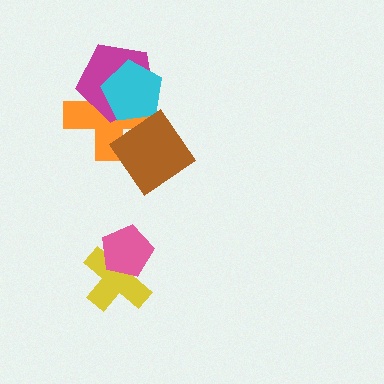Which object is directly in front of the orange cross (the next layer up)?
The magenta pentagon is directly in front of the orange cross.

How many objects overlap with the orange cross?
3 objects overlap with the orange cross.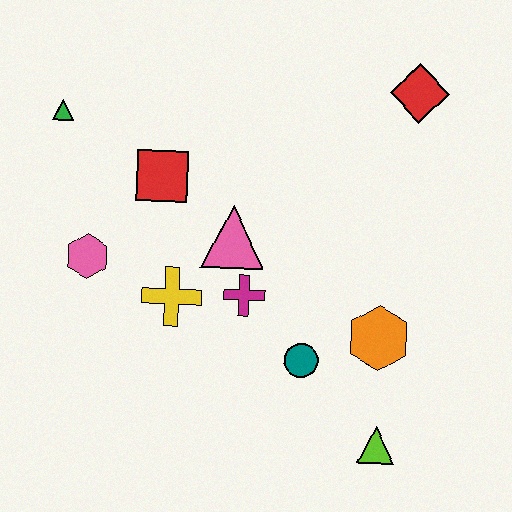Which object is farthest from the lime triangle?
The green triangle is farthest from the lime triangle.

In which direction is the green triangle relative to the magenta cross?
The green triangle is to the left of the magenta cross.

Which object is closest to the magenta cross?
The pink triangle is closest to the magenta cross.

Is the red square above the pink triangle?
Yes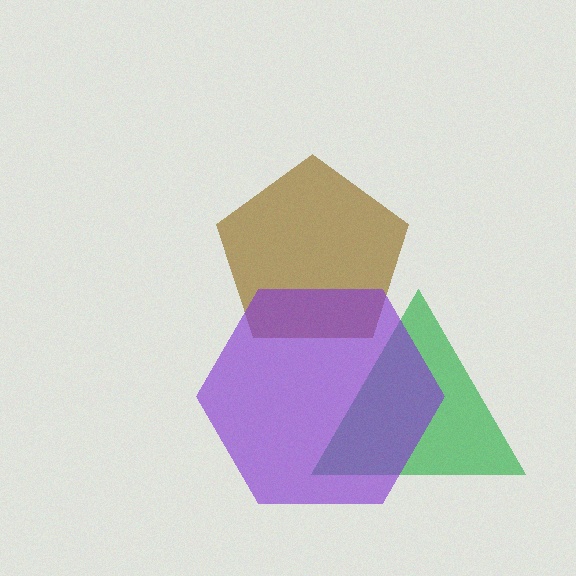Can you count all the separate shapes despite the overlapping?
Yes, there are 3 separate shapes.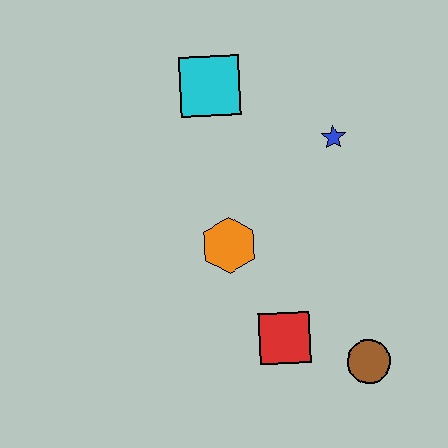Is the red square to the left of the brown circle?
Yes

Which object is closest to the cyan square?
The blue star is closest to the cyan square.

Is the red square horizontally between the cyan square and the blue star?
Yes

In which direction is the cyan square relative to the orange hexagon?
The cyan square is above the orange hexagon.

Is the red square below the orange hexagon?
Yes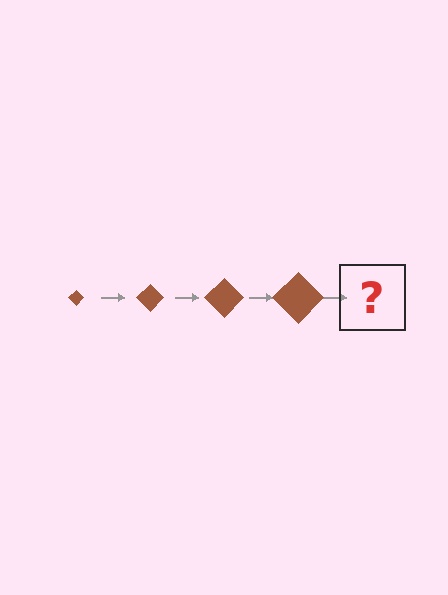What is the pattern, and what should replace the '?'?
The pattern is that the diamond gets progressively larger each step. The '?' should be a brown diamond, larger than the previous one.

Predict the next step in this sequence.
The next step is a brown diamond, larger than the previous one.